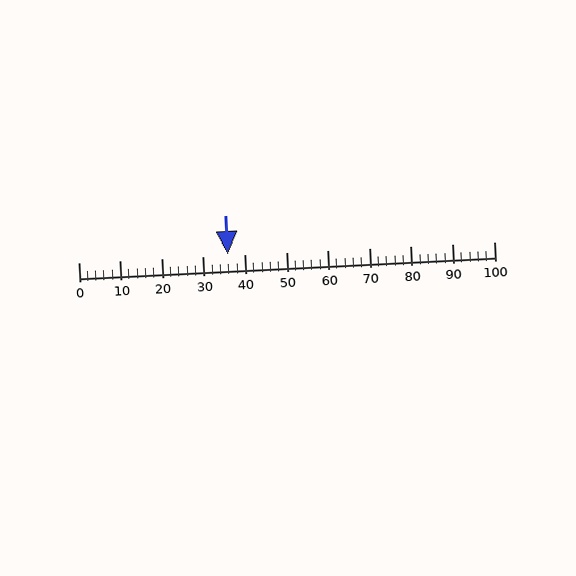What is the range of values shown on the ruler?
The ruler shows values from 0 to 100.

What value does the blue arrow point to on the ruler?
The blue arrow points to approximately 36.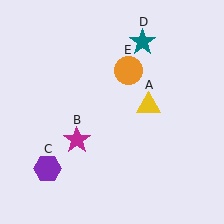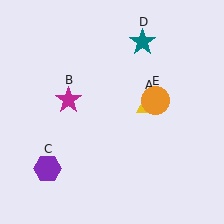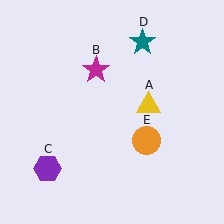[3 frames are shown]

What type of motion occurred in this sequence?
The magenta star (object B), orange circle (object E) rotated clockwise around the center of the scene.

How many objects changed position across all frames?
2 objects changed position: magenta star (object B), orange circle (object E).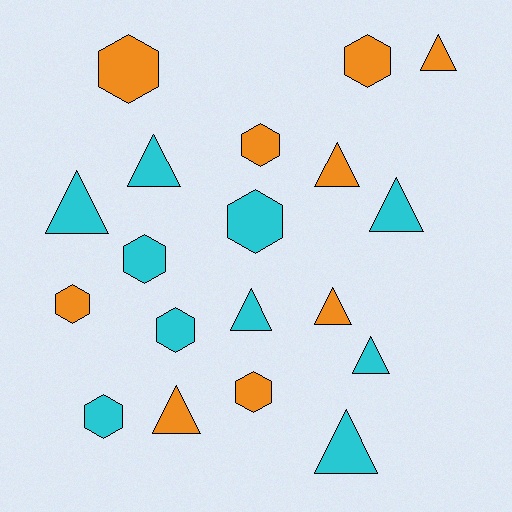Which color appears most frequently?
Cyan, with 10 objects.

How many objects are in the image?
There are 19 objects.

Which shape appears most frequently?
Triangle, with 10 objects.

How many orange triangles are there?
There are 4 orange triangles.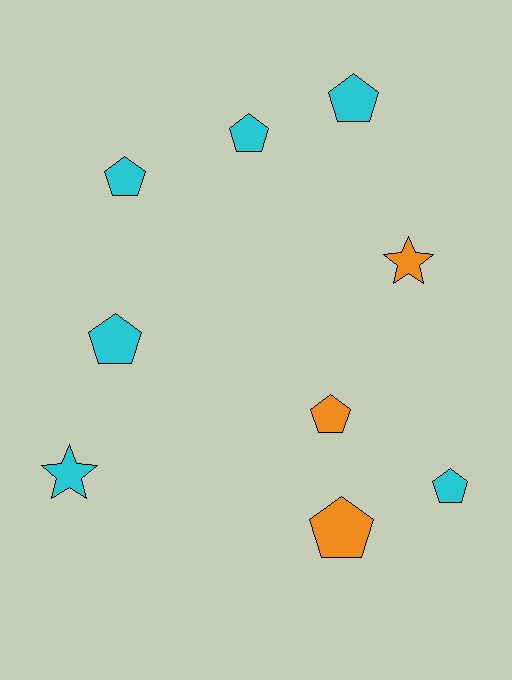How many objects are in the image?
There are 9 objects.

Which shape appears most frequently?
Pentagon, with 7 objects.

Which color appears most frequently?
Cyan, with 6 objects.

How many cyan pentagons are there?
There are 5 cyan pentagons.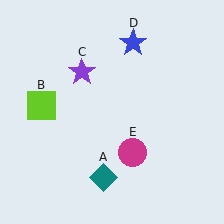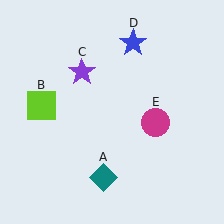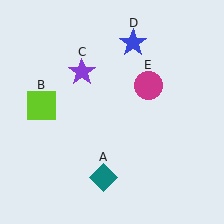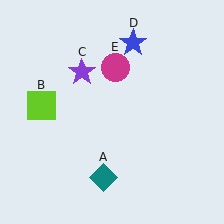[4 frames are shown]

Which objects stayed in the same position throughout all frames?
Teal diamond (object A) and lime square (object B) and purple star (object C) and blue star (object D) remained stationary.